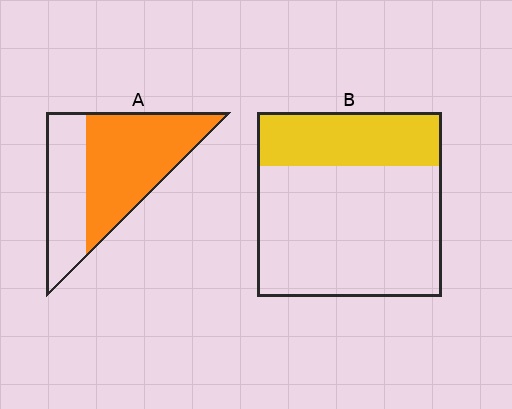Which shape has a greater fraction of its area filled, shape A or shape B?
Shape A.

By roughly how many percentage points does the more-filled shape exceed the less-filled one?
By roughly 30 percentage points (A over B).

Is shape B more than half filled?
No.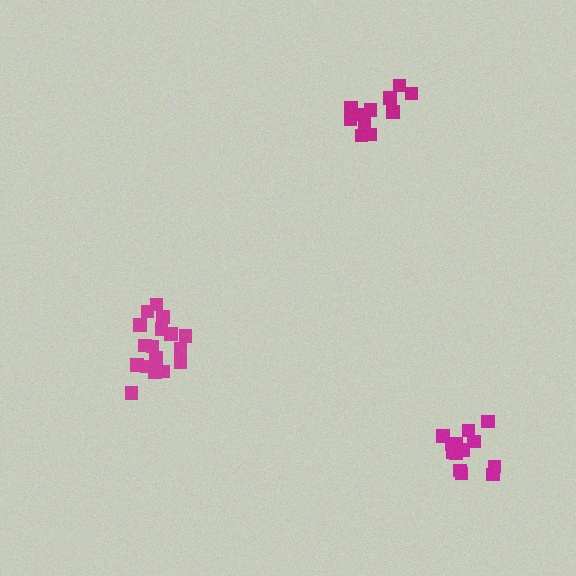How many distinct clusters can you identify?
There are 3 distinct clusters.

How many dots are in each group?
Group 1: 14 dots, Group 2: 14 dots, Group 3: 18 dots (46 total).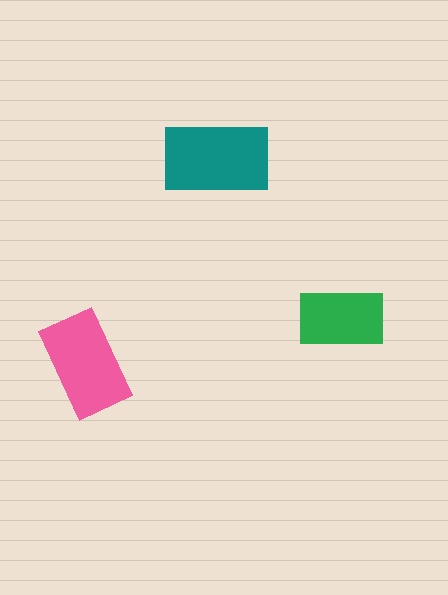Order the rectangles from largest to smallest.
the teal one, the pink one, the green one.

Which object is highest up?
The teal rectangle is topmost.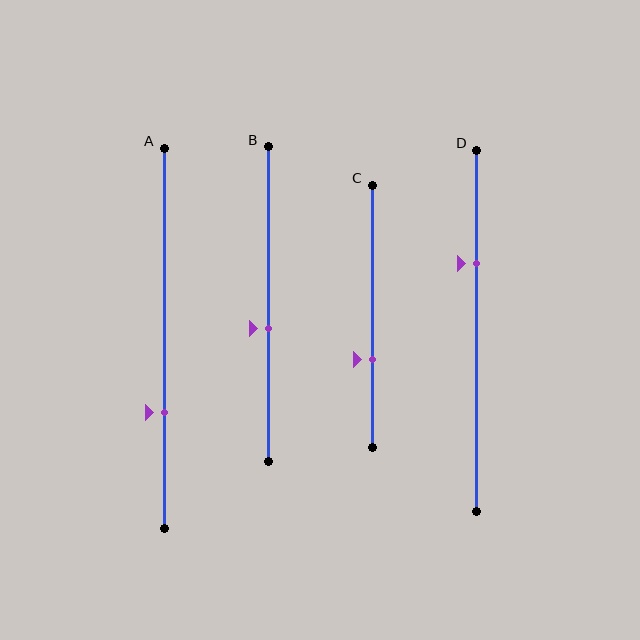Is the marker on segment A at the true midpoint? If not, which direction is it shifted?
No, the marker on segment A is shifted downward by about 20% of the segment length.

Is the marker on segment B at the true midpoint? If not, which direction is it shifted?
No, the marker on segment B is shifted downward by about 8% of the segment length.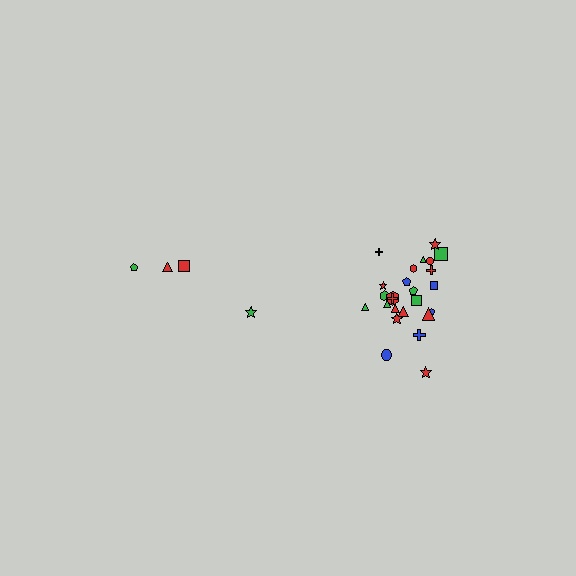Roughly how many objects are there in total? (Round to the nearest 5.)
Roughly 30 objects in total.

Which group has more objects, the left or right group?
The right group.